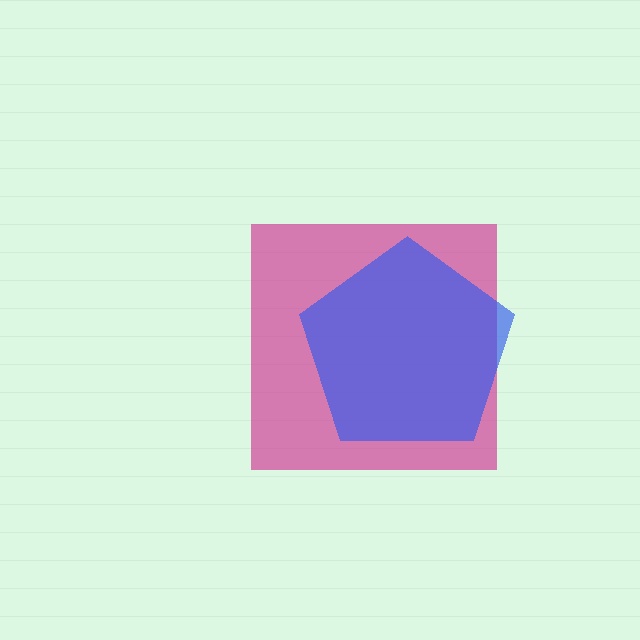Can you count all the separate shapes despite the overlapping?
Yes, there are 2 separate shapes.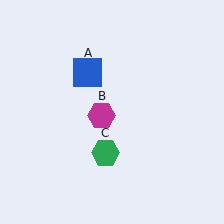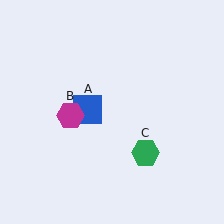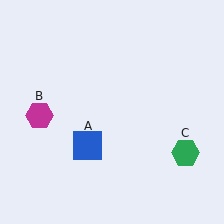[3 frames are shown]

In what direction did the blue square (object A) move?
The blue square (object A) moved down.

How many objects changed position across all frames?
3 objects changed position: blue square (object A), magenta hexagon (object B), green hexagon (object C).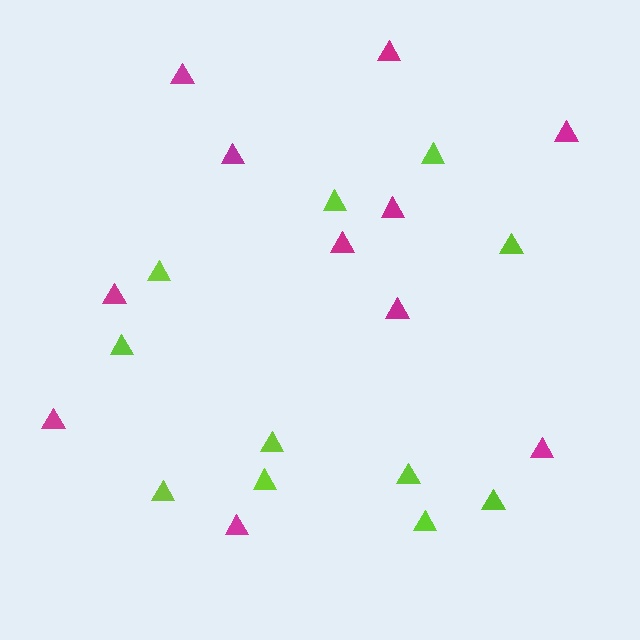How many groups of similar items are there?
There are 2 groups: one group of magenta triangles (11) and one group of lime triangles (11).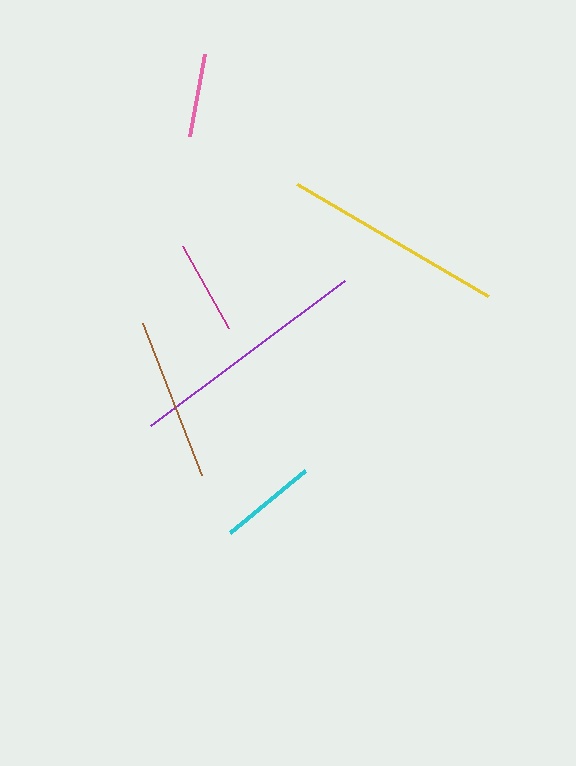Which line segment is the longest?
The purple line is the longest at approximately 243 pixels.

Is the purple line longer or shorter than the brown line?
The purple line is longer than the brown line.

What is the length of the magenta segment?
The magenta segment is approximately 95 pixels long.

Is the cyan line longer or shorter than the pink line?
The cyan line is longer than the pink line.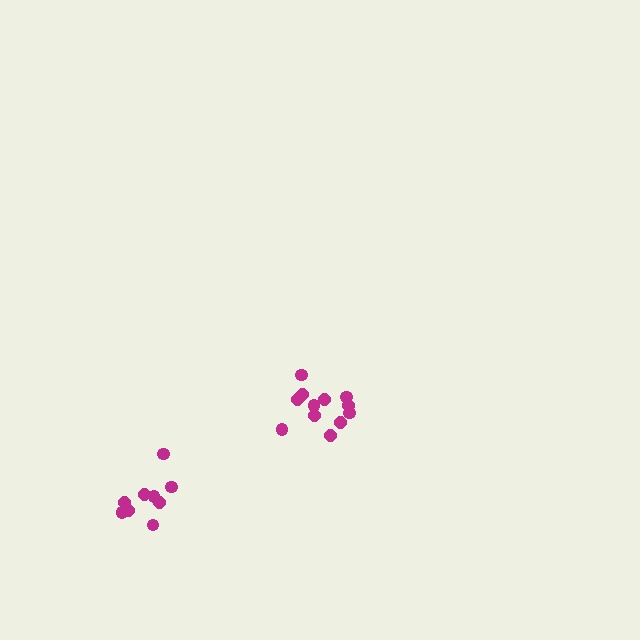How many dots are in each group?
Group 1: 12 dots, Group 2: 9 dots (21 total).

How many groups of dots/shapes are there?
There are 2 groups.